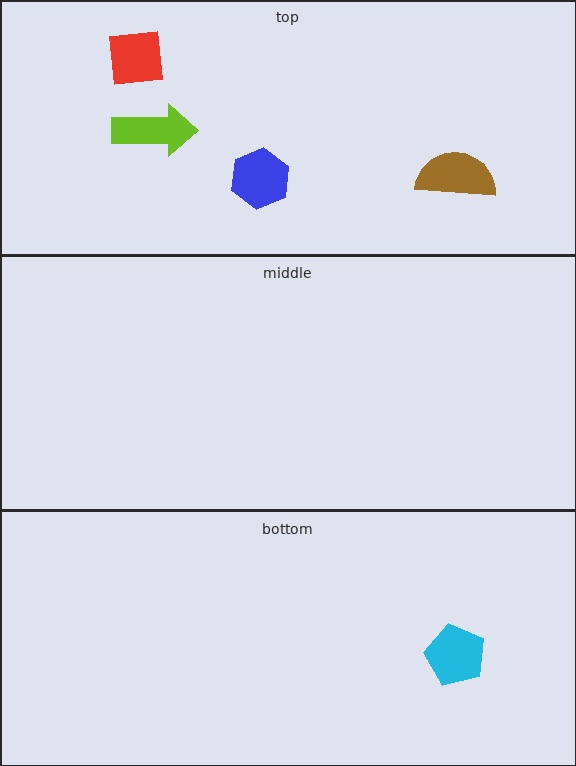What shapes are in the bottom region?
The cyan pentagon.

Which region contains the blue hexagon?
The top region.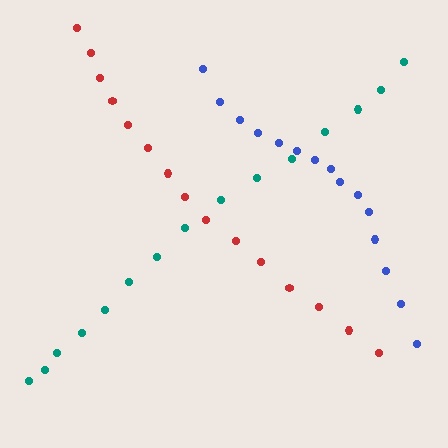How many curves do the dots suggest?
There are 3 distinct paths.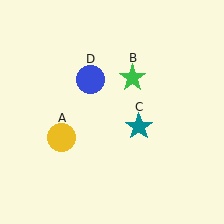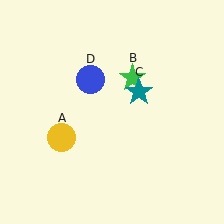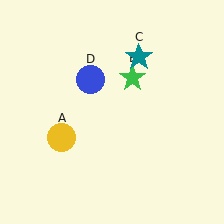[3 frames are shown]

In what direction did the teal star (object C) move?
The teal star (object C) moved up.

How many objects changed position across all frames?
1 object changed position: teal star (object C).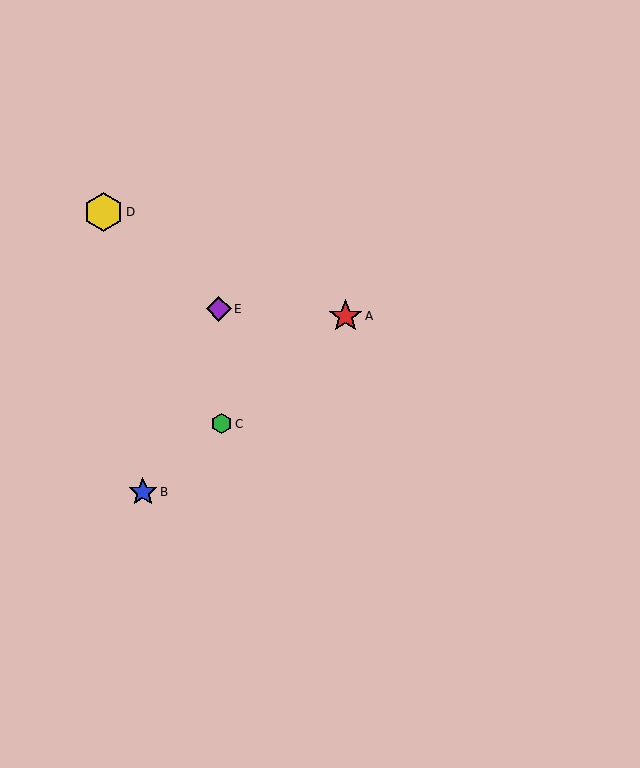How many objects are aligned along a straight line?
3 objects (A, B, C) are aligned along a straight line.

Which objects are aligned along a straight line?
Objects A, B, C are aligned along a straight line.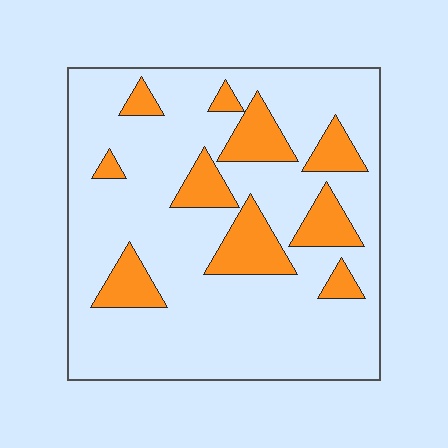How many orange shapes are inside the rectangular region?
10.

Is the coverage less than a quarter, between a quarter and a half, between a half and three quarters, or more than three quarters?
Less than a quarter.